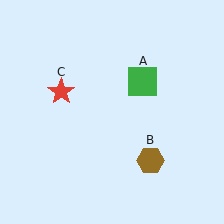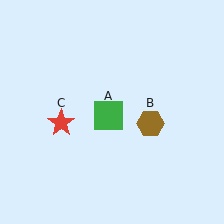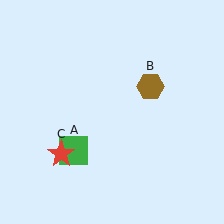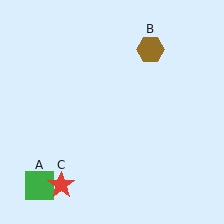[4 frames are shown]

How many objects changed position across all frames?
3 objects changed position: green square (object A), brown hexagon (object B), red star (object C).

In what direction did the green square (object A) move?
The green square (object A) moved down and to the left.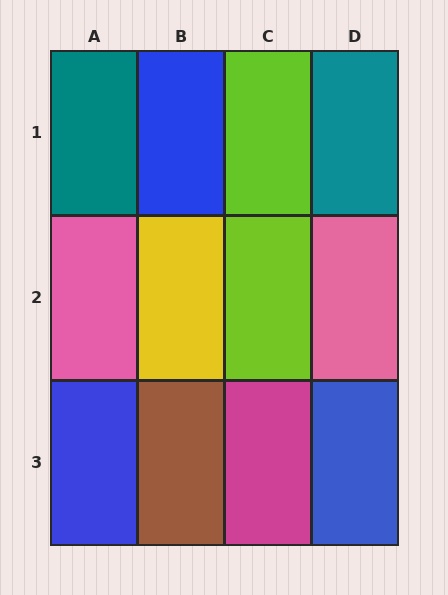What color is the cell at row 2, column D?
Pink.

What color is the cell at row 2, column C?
Lime.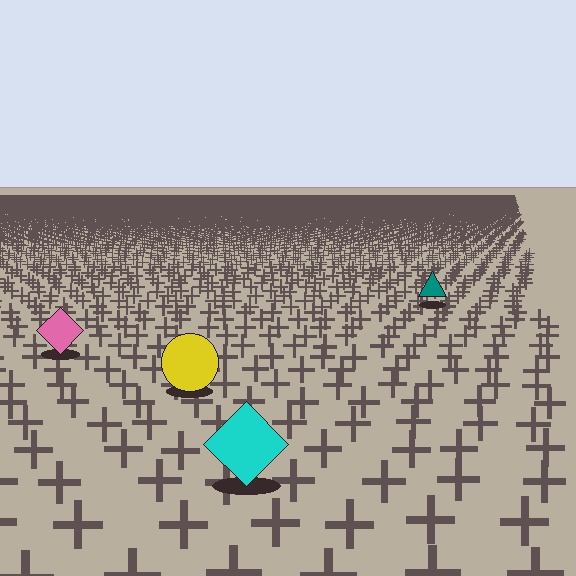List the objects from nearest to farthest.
From nearest to farthest: the cyan diamond, the yellow circle, the pink diamond, the teal triangle.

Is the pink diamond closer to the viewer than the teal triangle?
Yes. The pink diamond is closer — you can tell from the texture gradient: the ground texture is coarser near it.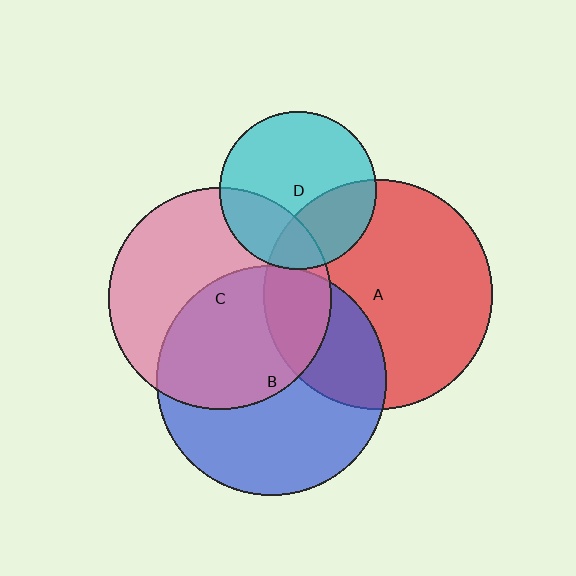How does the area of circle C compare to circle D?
Approximately 2.0 times.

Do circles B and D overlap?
Yes.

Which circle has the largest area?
Circle B (blue).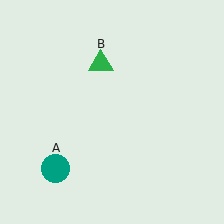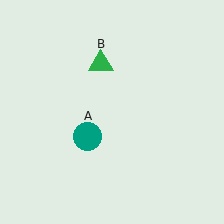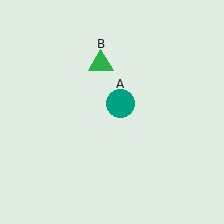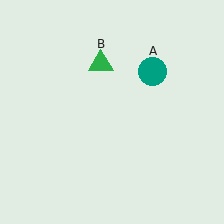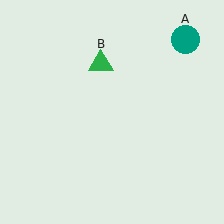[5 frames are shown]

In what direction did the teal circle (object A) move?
The teal circle (object A) moved up and to the right.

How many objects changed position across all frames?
1 object changed position: teal circle (object A).